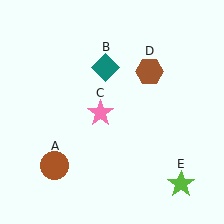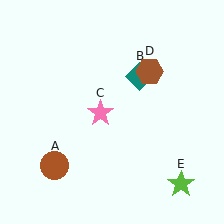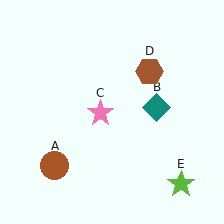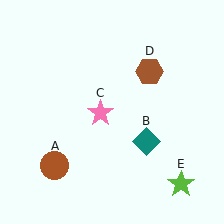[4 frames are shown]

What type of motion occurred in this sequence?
The teal diamond (object B) rotated clockwise around the center of the scene.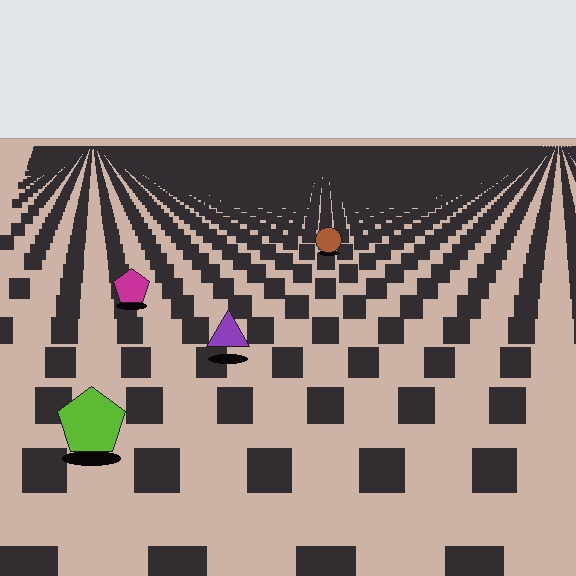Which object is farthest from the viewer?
The brown circle is farthest from the viewer. It appears smaller and the ground texture around it is denser.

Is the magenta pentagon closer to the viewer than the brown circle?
Yes. The magenta pentagon is closer — you can tell from the texture gradient: the ground texture is coarser near it.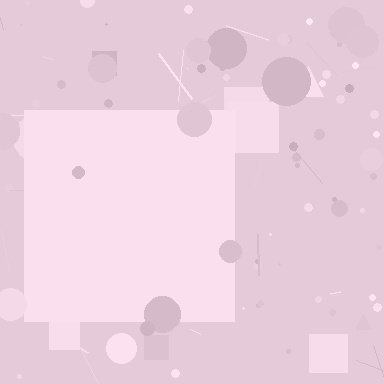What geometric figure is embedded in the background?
A square is embedded in the background.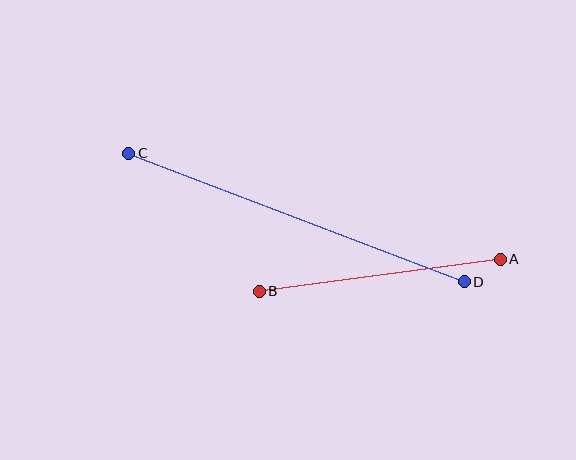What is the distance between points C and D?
The distance is approximately 359 pixels.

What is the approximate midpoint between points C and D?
The midpoint is at approximately (297, 218) pixels.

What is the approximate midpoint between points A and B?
The midpoint is at approximately (380, 275) pixels.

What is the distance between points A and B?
The distance is approximately 243 pixels.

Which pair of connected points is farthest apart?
Points C and D are farthest apart.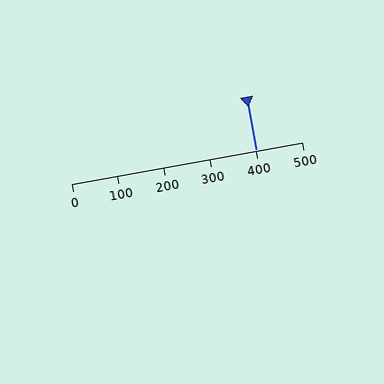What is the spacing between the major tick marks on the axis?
The major ticks are spaced 100 apart.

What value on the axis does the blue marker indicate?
The marker indicates approximately 400.